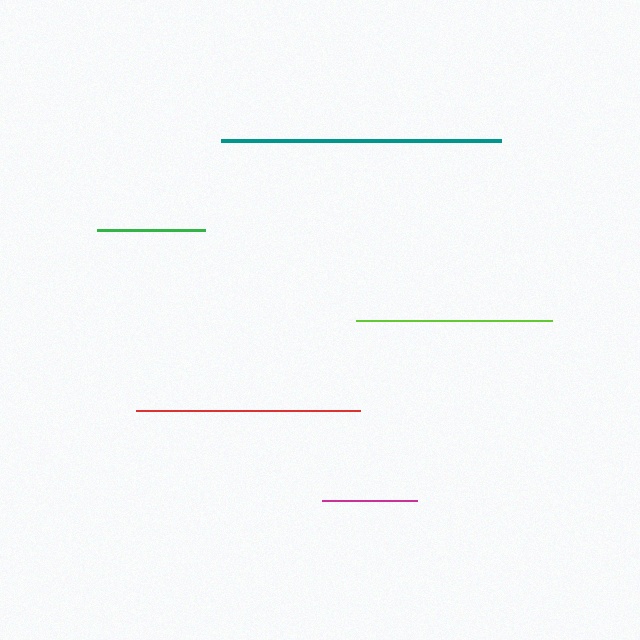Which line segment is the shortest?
The magenta line is the shortest at approximately 95 pixels.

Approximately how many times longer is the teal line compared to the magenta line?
The teal line is approximately 3.0 times the length of the magenta line.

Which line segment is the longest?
The teal line is the longest at approximately 280 pixels.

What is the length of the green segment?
The green segment is approximately 109 pixels long.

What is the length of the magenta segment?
The magenta segment is approximately 95 pixels long.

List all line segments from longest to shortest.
From longest to shortest: teal, red, lime, green, magenta.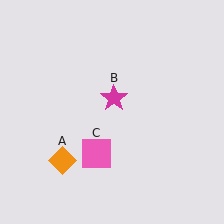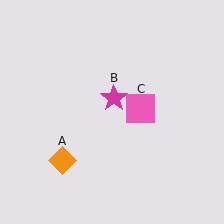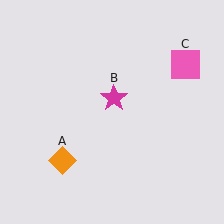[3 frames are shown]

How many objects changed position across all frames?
1 object changed position: pink square (object C).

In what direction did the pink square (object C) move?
The pink square (object C) moved up and to the right.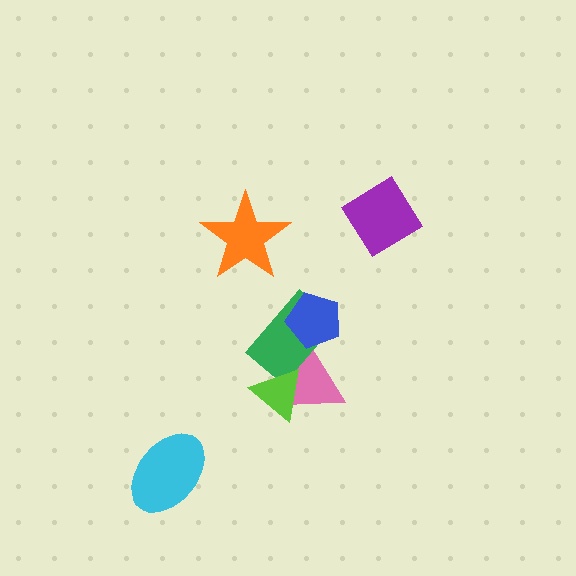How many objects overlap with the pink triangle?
3 objects overlap with the pink triangle.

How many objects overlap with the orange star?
0 objects overlap with the orange star.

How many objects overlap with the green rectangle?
3 objects overlap with the green rectangle.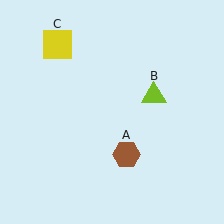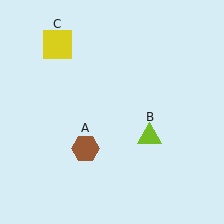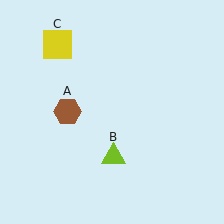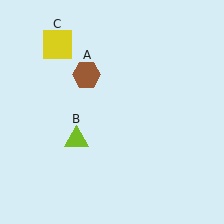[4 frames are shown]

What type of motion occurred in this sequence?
The brown hexagon (object A), lime triangle (object B) rotated clockwise around the center of the scene.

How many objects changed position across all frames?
2 objects changed position: brown hexagon (object A), lime triangle (object B).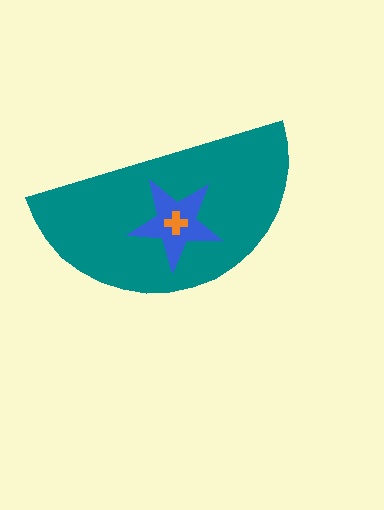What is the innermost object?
The orange cross.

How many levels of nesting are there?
3.